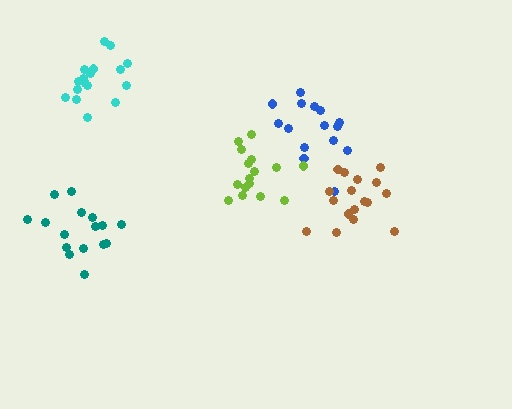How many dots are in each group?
Group 1: 15 dots, Group 2: 16 dots, Group 3: 16 dots, Group 4: 17 dots, Group 5: 17 dots (81 total).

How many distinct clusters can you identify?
There are 5 distinct clusters.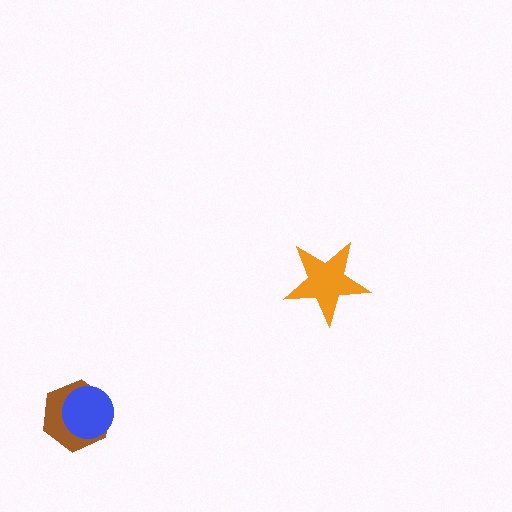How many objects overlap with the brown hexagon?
1 object overlaps with the brown hexagon.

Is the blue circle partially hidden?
No, no other shape covers it.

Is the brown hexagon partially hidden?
Yes, it is partially covered by another shape.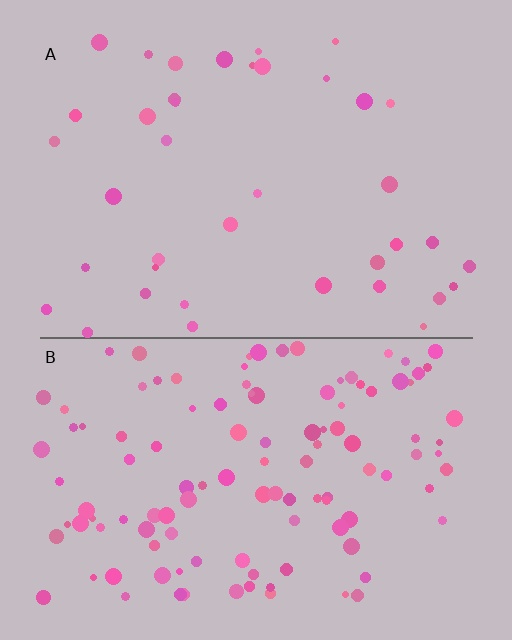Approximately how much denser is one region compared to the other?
Approximately 3.0× — region B over region A.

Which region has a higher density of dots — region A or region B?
B (the bottom).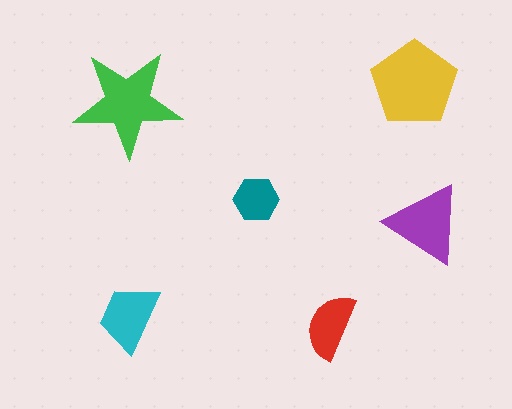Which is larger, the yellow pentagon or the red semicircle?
The yellow pentagon.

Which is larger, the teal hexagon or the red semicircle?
The red semicircle.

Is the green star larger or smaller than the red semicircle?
Larger.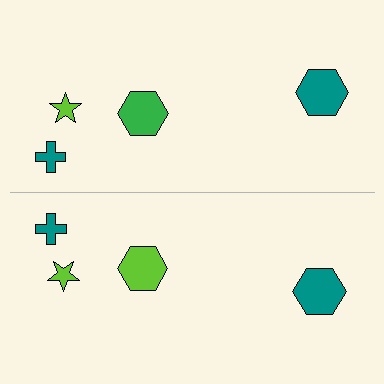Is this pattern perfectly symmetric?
No, the pattern is not perfectly symmetric. The lime hexagon on the bottom side breaks the symmetry — its mirror counterpart is green.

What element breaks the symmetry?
The lime hexagon on the bottom side breaks the symmetry — its mirror counterpart is green.